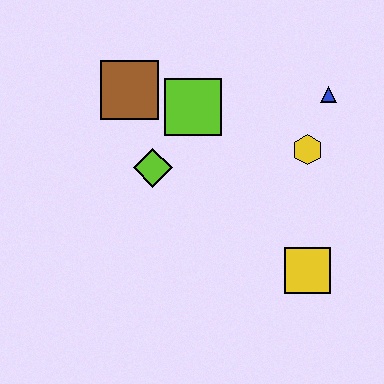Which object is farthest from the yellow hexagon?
The brown square is farthest from the yellow hexagon.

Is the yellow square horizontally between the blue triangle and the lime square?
Yes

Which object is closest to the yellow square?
The yellow hexagon is closest to the yellow square.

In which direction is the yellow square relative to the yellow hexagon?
The yellow square is below the yellow hexagon.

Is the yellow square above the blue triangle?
No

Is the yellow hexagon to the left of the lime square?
No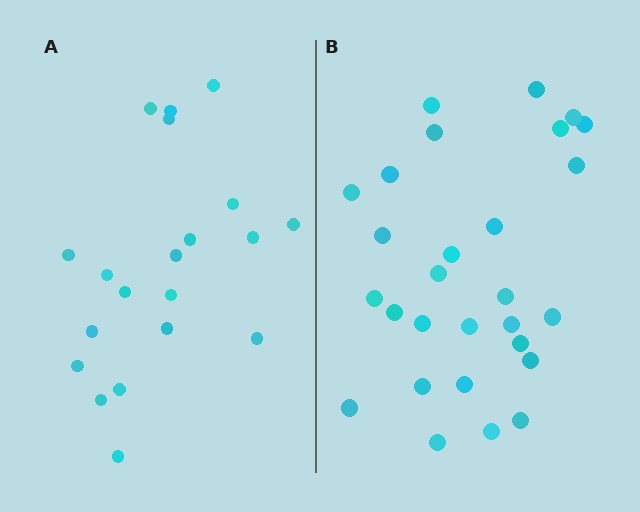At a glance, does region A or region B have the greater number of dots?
Region B (the right region) has more dots.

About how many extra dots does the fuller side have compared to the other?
Region B has roughly 8 or so more dots than region A.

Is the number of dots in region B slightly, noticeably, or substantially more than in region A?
Region B has noticeably more, but not dramatically so. The ratio is roughly 1.4 to 1.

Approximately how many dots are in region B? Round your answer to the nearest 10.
About 30 dots. (The exact count is 28, which rounds to 30.)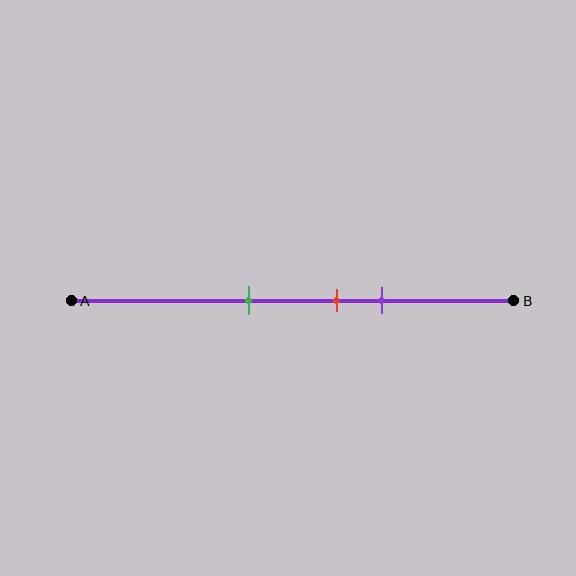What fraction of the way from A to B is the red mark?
The red mark is approximately 60% (0.6) of the way from A to B.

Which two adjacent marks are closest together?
The red and purple marks are the closest adjacent pair.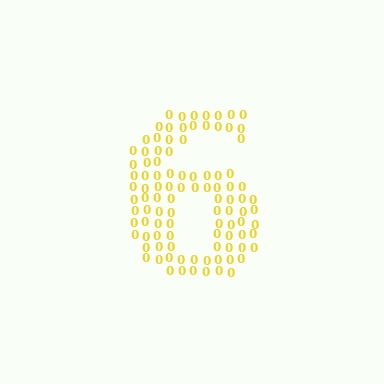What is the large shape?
The large shape is the digit 6.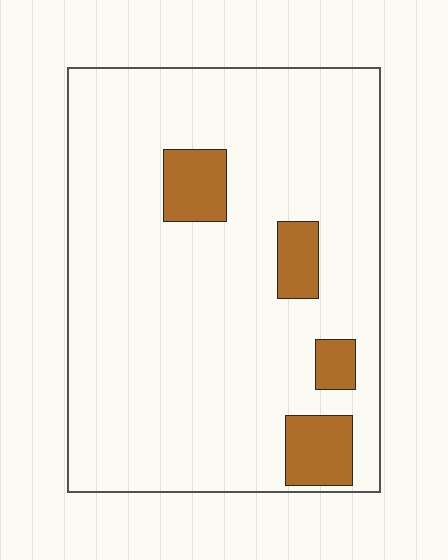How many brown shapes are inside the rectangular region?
4.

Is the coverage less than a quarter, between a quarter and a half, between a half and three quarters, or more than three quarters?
Less than a quarter.